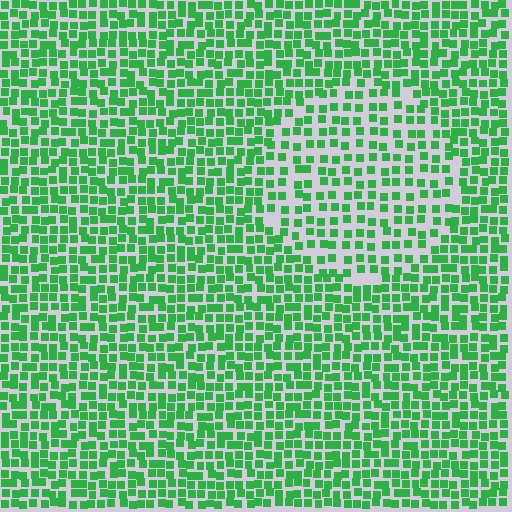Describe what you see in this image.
The image contains small green elements arranged at two different densities. A circle-shaped region is visible where the elements are less densely packed than the surrounding area.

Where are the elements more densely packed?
The elements are more densely packed outside the circle boundary.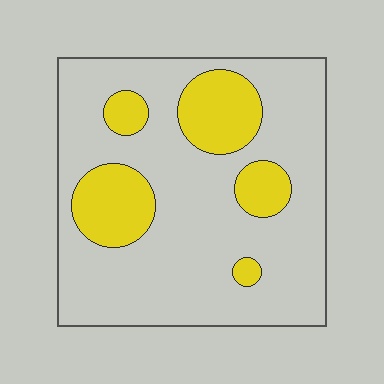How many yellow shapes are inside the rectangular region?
5.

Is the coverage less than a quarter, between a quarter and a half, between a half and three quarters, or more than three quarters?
Less than a quarter.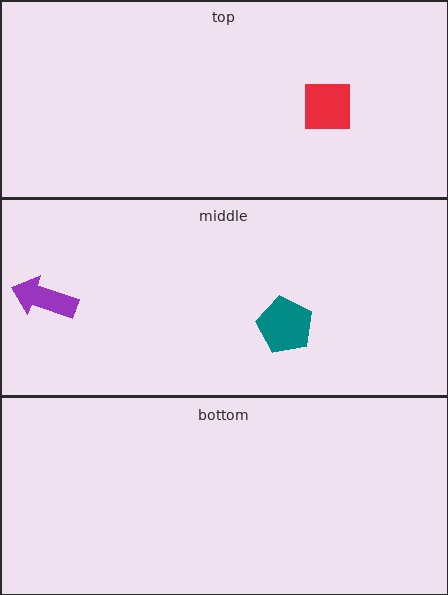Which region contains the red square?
The top region.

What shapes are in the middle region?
The purple arrow, the teal pentagon.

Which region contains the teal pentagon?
The middle region.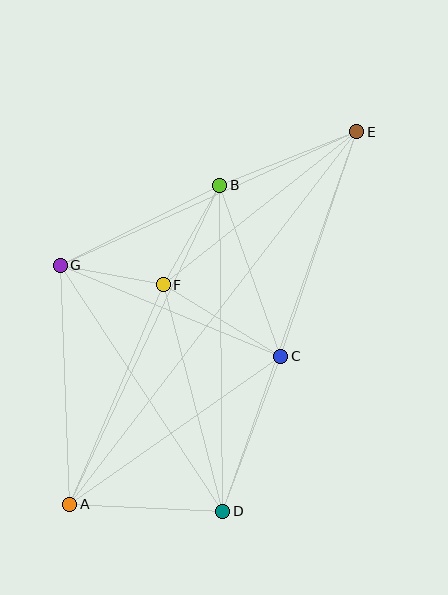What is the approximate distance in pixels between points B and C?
The distance between B and C is approximately 181 pixels.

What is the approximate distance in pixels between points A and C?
The distance between A and C is approximately 258 pixels.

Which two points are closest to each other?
Points F and G are closest to each other.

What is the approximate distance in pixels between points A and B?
The distance between A and B is approximately 353 pixels.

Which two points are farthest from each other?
Points A and E are farthest from each other.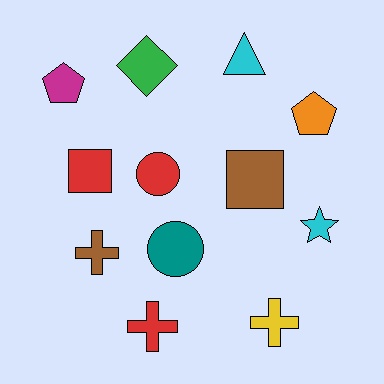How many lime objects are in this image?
There are no lime objects.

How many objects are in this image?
There are 12 objects.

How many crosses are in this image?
There are 3 crosses.